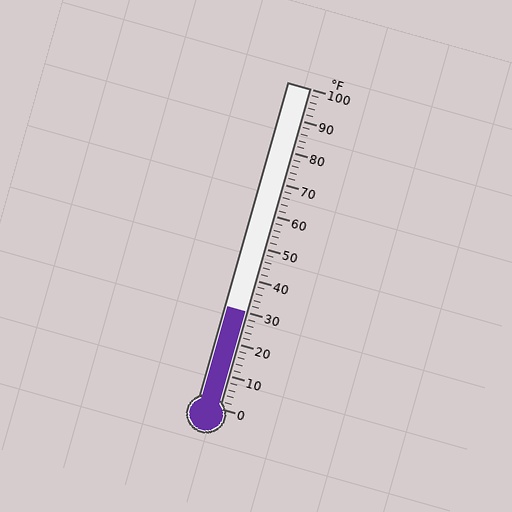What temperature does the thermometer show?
The thermometer shows approximately 30°F.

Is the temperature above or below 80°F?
The temperature is below 80°F.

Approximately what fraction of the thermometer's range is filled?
The thermometer is filled to approximately 30% of its range.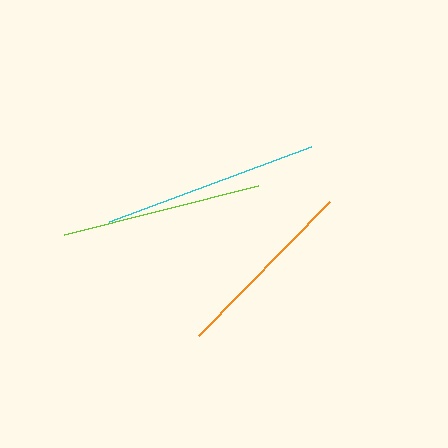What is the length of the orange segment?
The orange segment is approximately 187 pixels long.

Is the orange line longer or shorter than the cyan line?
The cyan line is longer than the orange line.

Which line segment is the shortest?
The orange line is the shortest at approximately 187 pixels.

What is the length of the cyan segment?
The cyan segment is approximately 216 pixels long.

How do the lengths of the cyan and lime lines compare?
The cyan and lime lines are approximately the same length.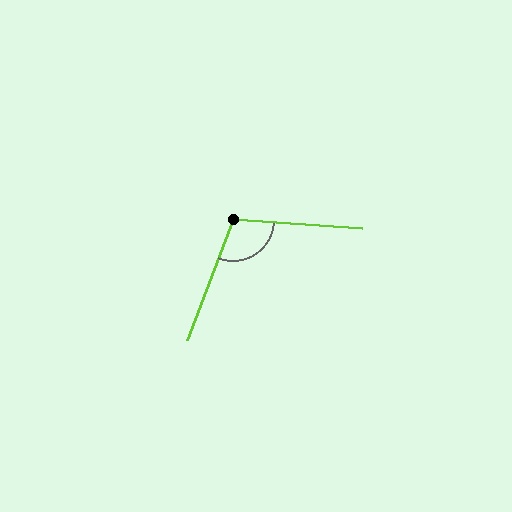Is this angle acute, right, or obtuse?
It is obtuse.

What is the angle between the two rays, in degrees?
Approximately 107 degrees.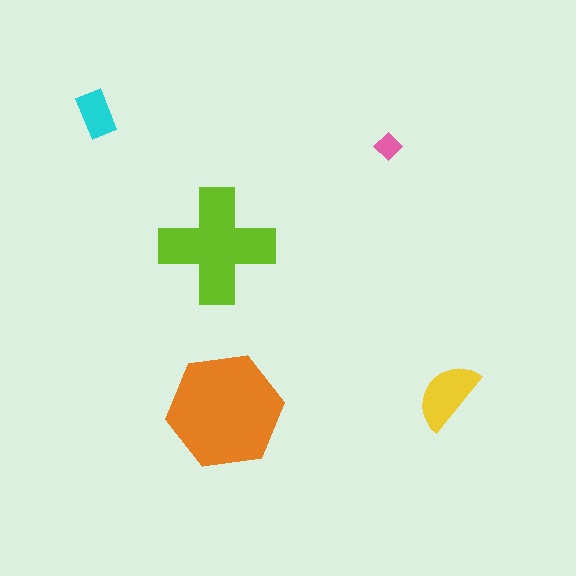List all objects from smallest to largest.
The pink diamond, the cyan rectangle, the yellow semicircle, the lime cross, the orange hexagon.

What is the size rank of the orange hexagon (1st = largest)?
1st.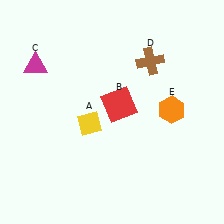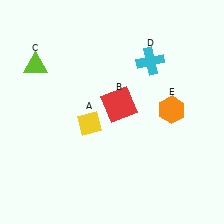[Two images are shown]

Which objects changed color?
C changed from magenta to lime. D changed from brown to cyan.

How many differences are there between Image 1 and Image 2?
There are 2 differences between the two images.